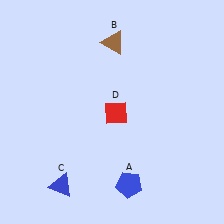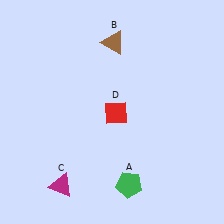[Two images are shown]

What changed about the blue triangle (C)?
In Image 1, C is blue. In Image 2, it changed to magenta.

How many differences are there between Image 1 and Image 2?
There are 2 differences between the two images.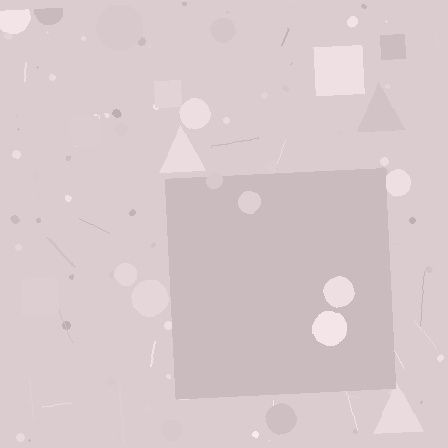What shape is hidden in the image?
A square is hidden in the image.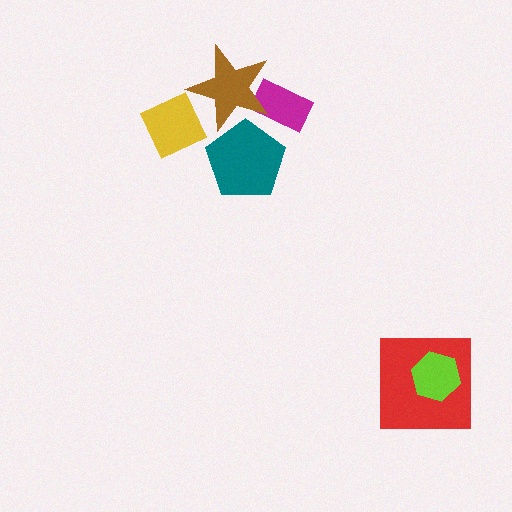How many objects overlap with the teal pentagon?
1 object overlaps with the teal pentagon.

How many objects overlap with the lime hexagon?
1 object overlaps with the lime hexagon.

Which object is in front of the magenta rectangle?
The brown star is in front of the magenta rectangle.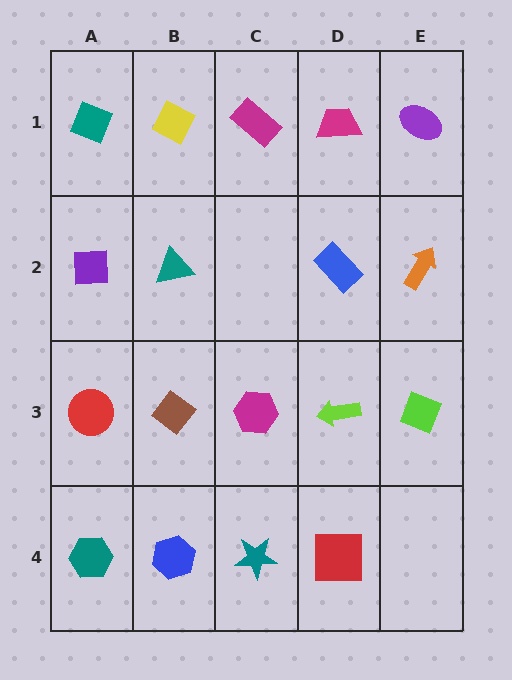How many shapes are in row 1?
5 shapes.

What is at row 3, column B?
A brown diamond.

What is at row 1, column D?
A magenta trapezoid.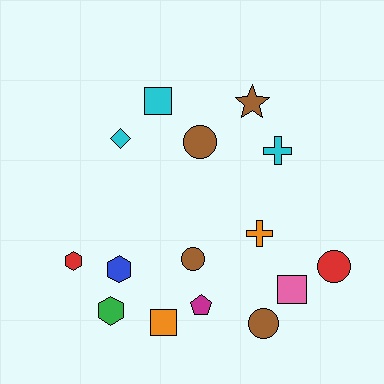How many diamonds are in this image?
There is 1 diamond.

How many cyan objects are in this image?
There are 3 cyan objects.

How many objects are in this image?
There are 15 objects.